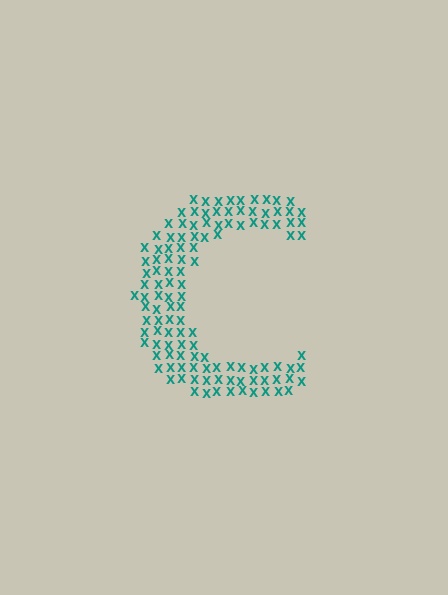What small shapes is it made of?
It is made of small letter X's.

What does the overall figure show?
The overall figure shows the letter C.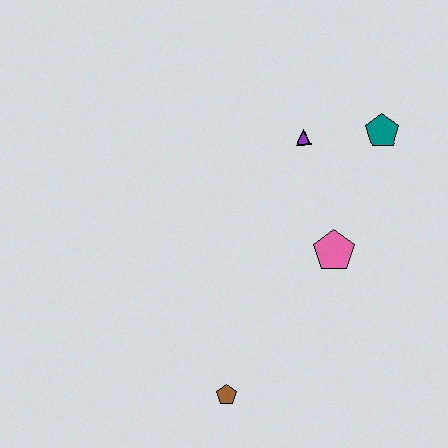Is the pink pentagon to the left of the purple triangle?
No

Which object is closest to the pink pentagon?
The purple triangle is closest to the pink pentagon.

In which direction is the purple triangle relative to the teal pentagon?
The purple triangle is to the left of the teal pentagon.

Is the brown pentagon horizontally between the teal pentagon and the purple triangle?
No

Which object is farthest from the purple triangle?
The brown pentagon is farthest from the purple triangle.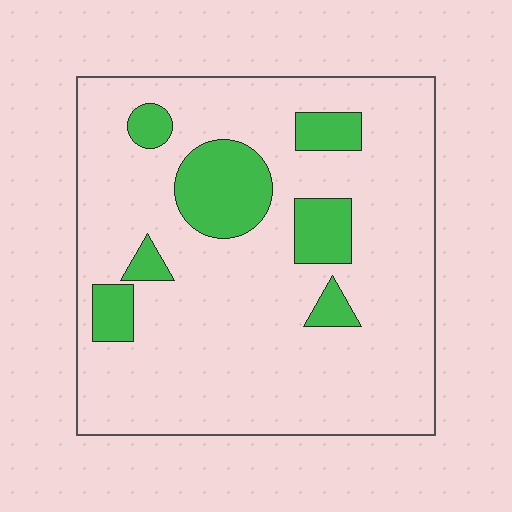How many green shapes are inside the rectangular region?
7.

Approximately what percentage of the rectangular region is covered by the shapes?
Approximately 15%.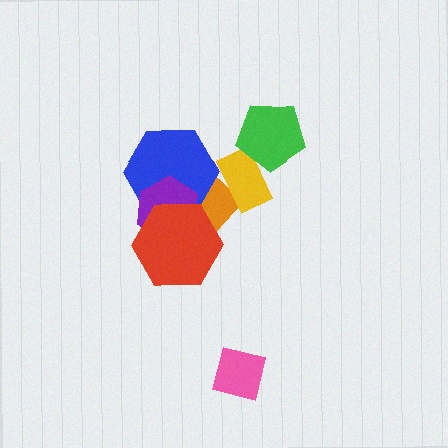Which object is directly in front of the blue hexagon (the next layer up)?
The purple hexagon is directly in front of the blue hexagon.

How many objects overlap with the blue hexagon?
3 objects overlap with the blue hexagon.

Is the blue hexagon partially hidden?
Yes, it is partially covered by another shape.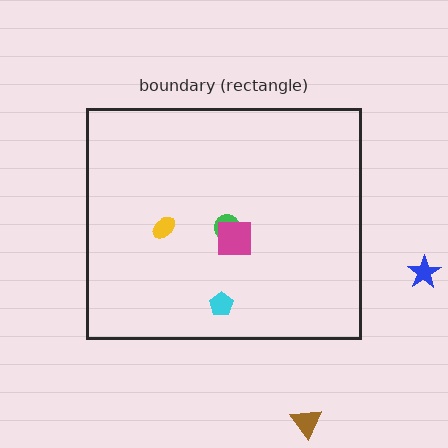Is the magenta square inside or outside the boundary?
Inside.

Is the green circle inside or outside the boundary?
Inside.